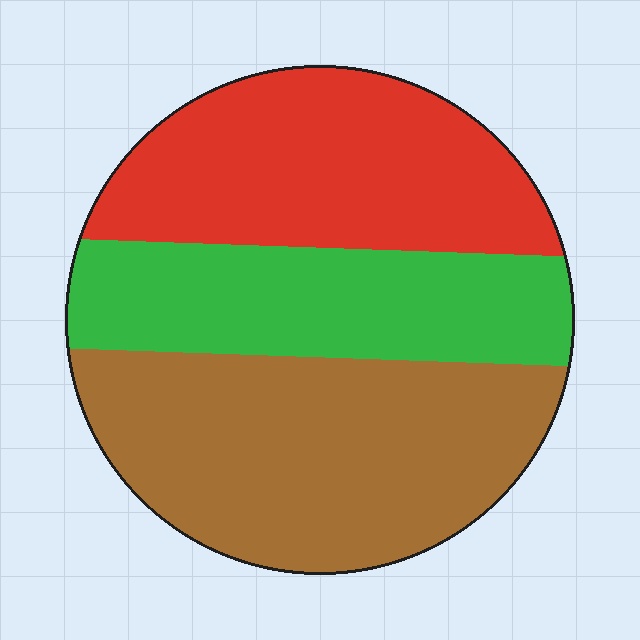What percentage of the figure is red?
Red takes up between a sixth and a third of the figure.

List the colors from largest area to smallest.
From largest to smallest: brown, red, green.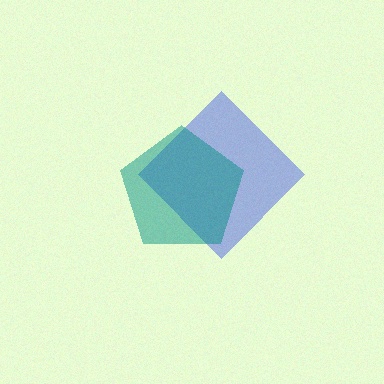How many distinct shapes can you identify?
There are 2 distinct shapes: a blue diamond, a teal pentagon.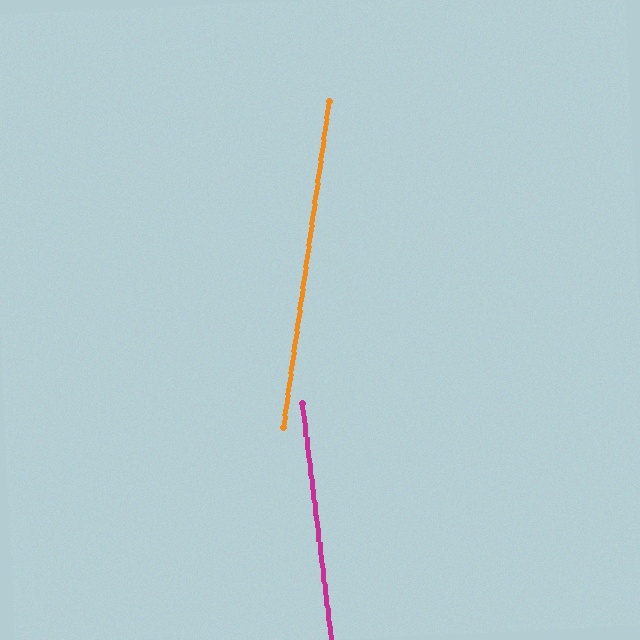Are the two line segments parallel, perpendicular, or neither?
Neither parallel nor perpendicular — they differ by about 15°.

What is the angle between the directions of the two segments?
Approximately 15 degrees.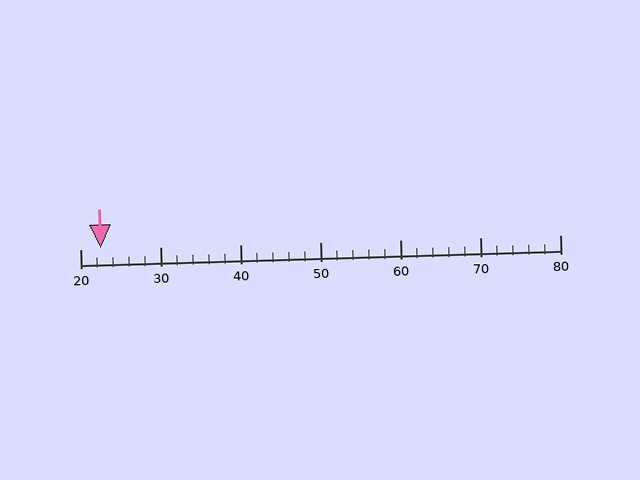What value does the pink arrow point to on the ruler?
The pink arrow points to approximately 22.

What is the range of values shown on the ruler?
The ruler shows values from 20 to 80.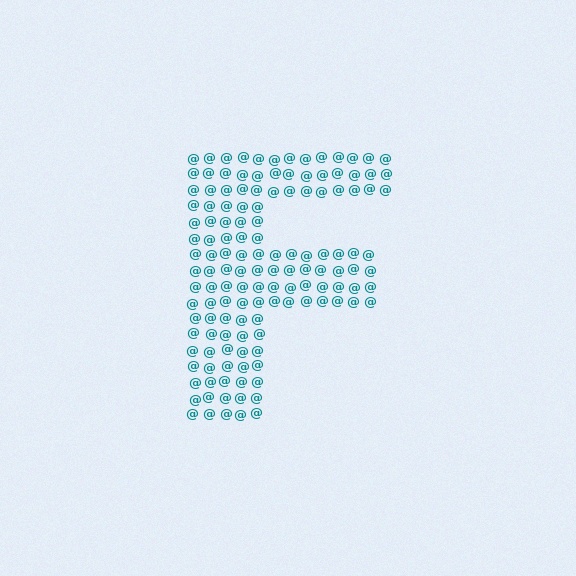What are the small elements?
The small elements are at signs.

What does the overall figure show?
The overall figure shows the letter F.